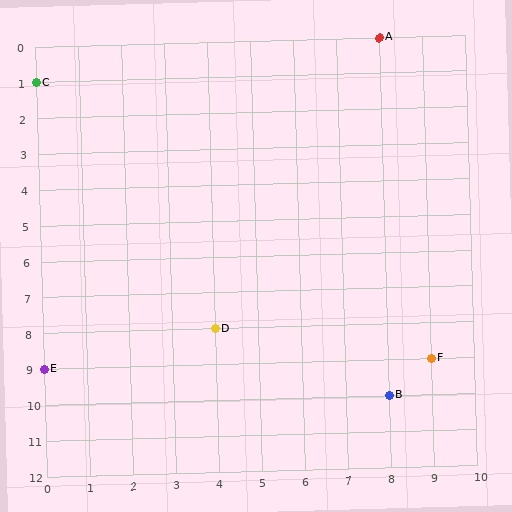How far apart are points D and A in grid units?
Points D and A are 4 columns and 8 rows apart (about 8.9 grid units diagonally).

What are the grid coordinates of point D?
Point D is at grid coordinates (4, 8).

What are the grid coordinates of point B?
Point B is at grid coordinates (8, 10).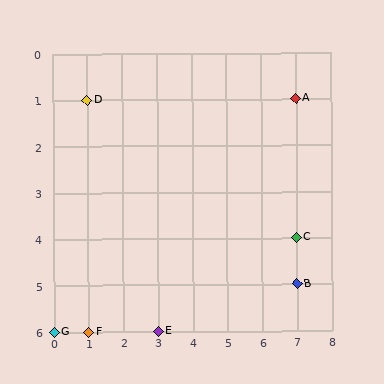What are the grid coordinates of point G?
Point G is at grid coordinates (0, 6).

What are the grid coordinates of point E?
Point E is at grid coordinates (3, 6).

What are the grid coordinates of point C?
Point C is at grid coordinates (7, 4).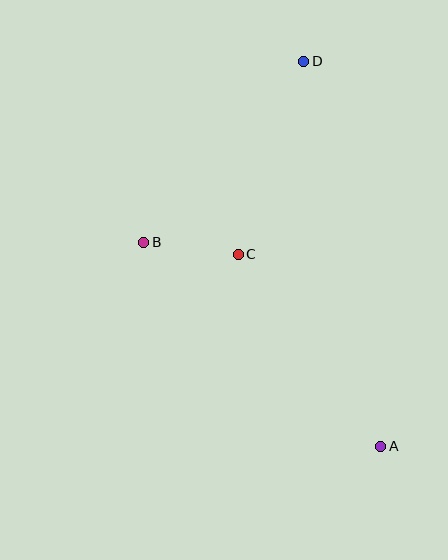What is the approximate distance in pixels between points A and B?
The distance between A and B is approximately 312 pixels.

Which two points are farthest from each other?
Points A and D are farthest from each other.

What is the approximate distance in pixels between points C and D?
The distance between C and D is approximately 204 pixels.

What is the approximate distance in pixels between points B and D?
The distance between B and D is approximately 242 pixels.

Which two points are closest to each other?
Points B and C are closest to each other.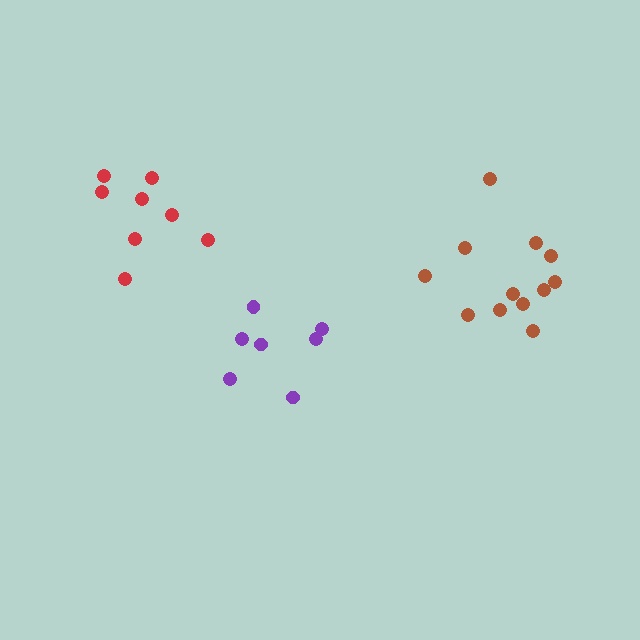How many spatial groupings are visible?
There are 3 spatial groupings.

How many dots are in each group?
Group 1: 7 dots, Group 2: 12 dots, Group 3: 8 dots (27 total).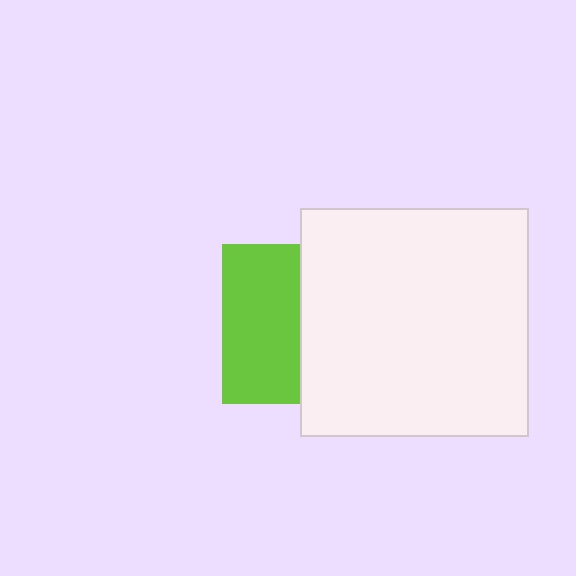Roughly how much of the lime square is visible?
About half of it is visible (roughly 49%).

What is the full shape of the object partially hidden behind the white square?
The partially hidden object is a lime square.